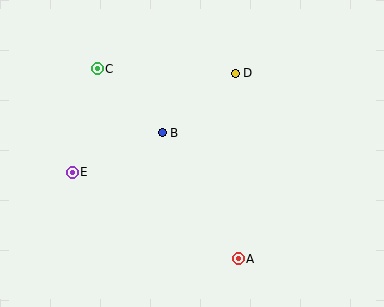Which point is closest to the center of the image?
Point B at (162, 133) is closest to the center.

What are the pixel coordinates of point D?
Point D is at (235, 73).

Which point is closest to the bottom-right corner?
Point A is closest to the bottom-right corner.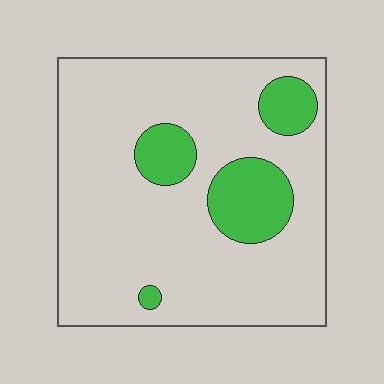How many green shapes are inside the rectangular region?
4.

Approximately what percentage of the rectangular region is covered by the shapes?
Approximately 15%.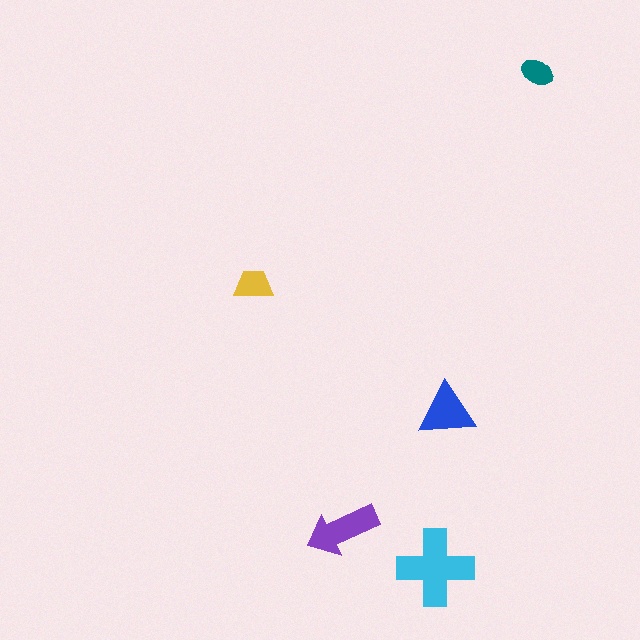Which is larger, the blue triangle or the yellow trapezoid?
The blue triangle.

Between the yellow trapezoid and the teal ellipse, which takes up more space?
The yellow trapezoid.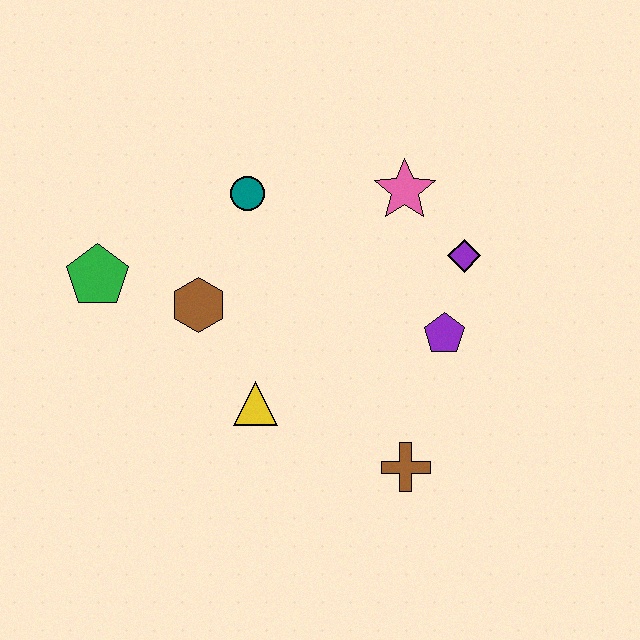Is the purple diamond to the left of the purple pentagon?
No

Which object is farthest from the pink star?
The green pentagon is farthest from the pink star.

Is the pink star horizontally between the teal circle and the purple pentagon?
Yes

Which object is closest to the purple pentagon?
The purple diamond is closest to the purple pentagon.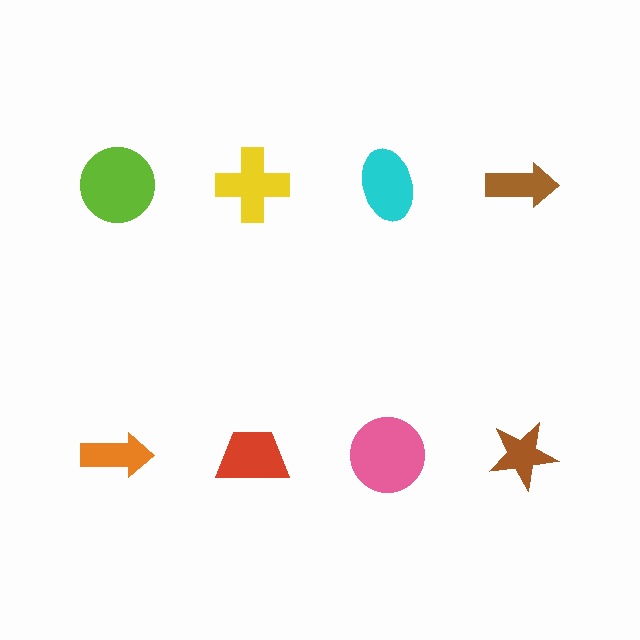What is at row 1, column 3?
A cyan ellipse.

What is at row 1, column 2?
A yellow cross.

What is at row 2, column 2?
A red trapezoid.